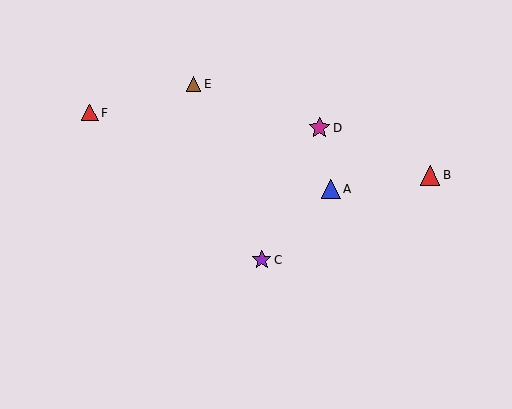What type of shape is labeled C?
Shape C is a purple star.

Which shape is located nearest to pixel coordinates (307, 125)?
The magenta star (labeled D) at (319, 128) is nearest to that location.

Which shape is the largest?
The magenta star (labeled D) is the largest.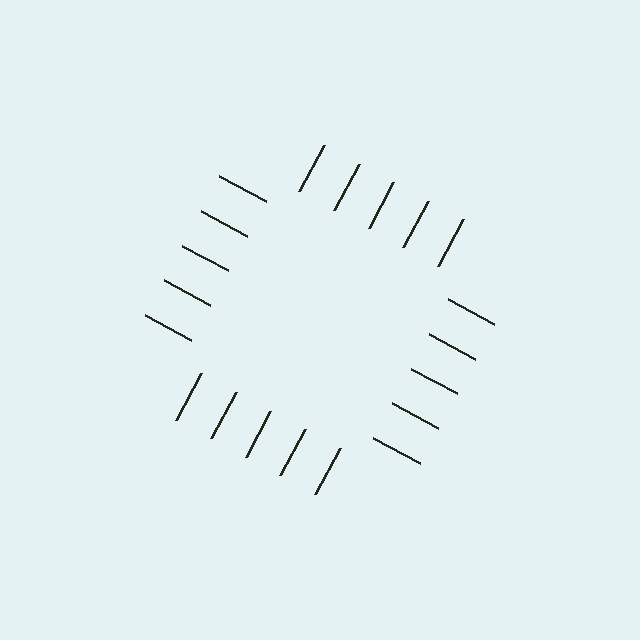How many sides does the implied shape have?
4 sides — the line-ends trace a square.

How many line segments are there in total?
20 — 5 along each of the 4 edges.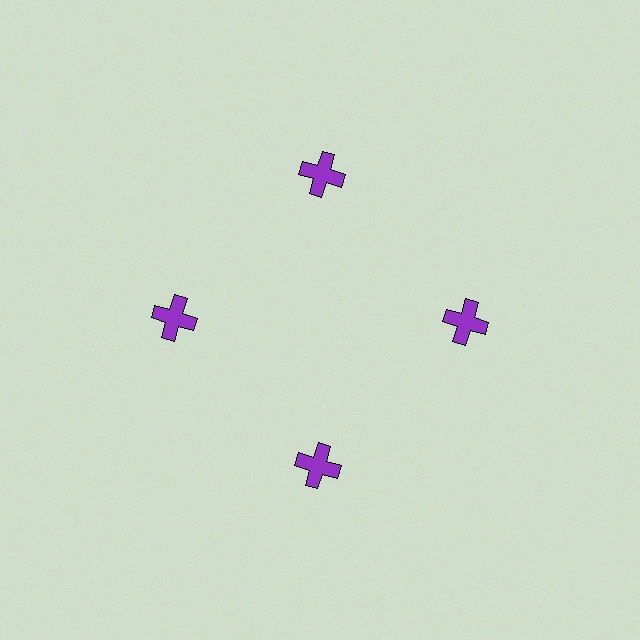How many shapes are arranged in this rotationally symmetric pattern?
There are 4 shapes, arranged in 4 groups of 1.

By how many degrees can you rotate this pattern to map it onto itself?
The pattern maps onto itself every 90 degrees of rotation.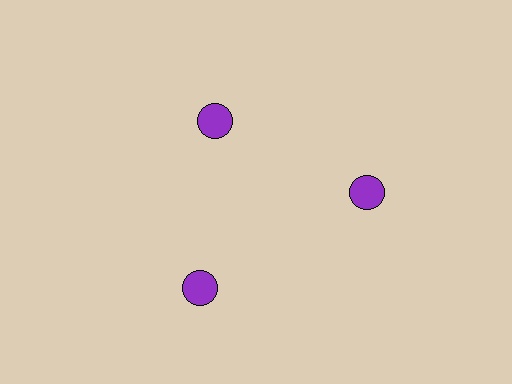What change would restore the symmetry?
The symmetry would be restored by moving it outward, back onto the ring so that all 3 circles sit at equal angles and equal distance from the center.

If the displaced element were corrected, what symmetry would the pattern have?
It would have 3-fold rotational symmetry — the pattern would map onto itself every 120 degrees.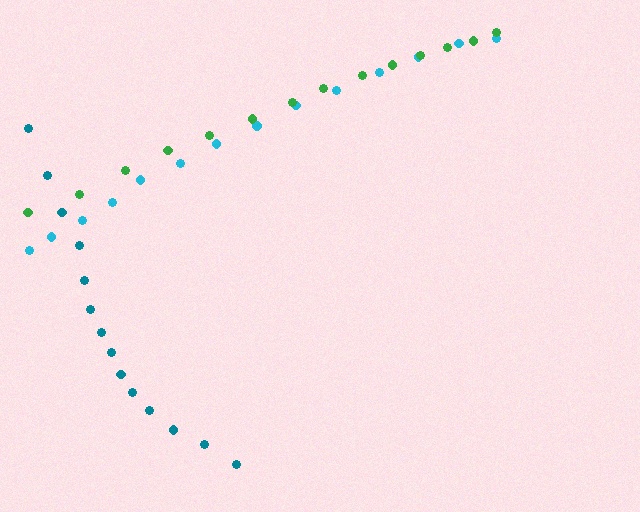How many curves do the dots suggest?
There are 3 distinct paths.